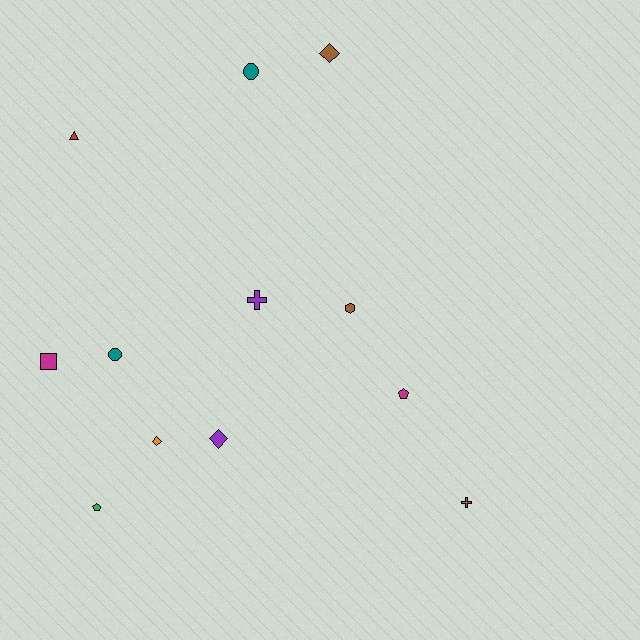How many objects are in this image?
There are 12 objects.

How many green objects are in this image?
There is 1 green object.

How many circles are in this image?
There are 2 circles.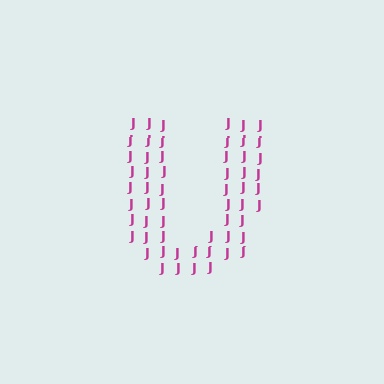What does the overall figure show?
The overall figure shows the letter U.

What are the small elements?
The small elements are letter J's.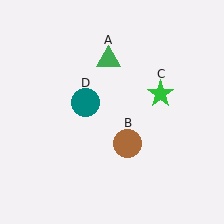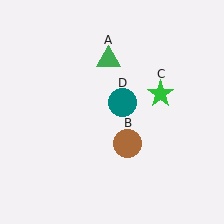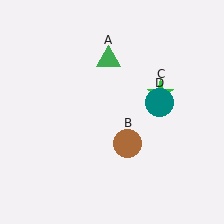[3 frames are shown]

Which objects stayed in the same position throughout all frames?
Green triangle (object A) and brown circle (object B) and green star (object C) remained stationary.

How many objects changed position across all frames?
1 object changed position: teal circle (object D).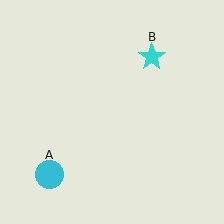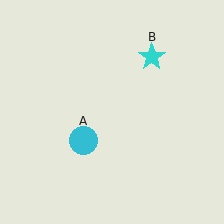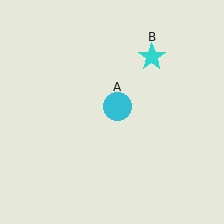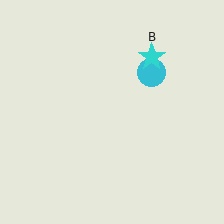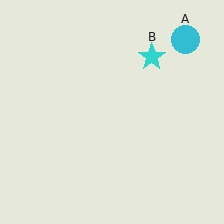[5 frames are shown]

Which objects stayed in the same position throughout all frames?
Cyan star (object B) remained stationary.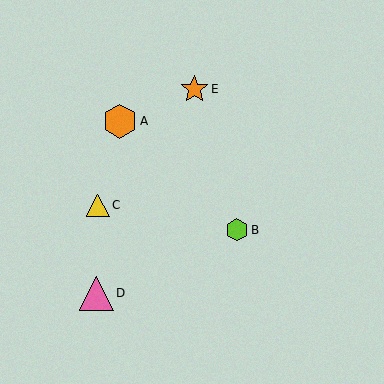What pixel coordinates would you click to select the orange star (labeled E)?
Click at (194, 89) to select the orange star E.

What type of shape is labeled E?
Shape E is an orange star.